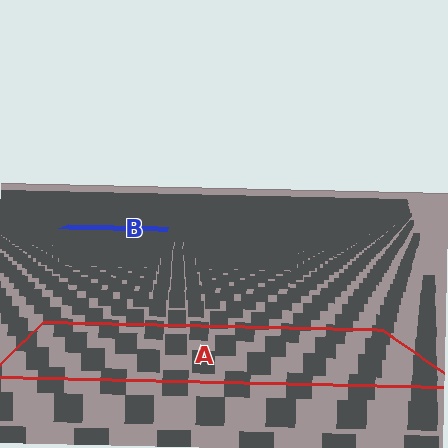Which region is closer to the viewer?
Region A is closer. The texture elements there are larger and more spread out.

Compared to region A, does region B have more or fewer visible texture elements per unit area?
Region B has more texture elements per unit area — they are packed more densely because it is farther away.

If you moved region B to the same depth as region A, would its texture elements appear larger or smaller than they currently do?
They would appear larger. At a closer depth, the same texture elements are projected at a bigger on-screen size.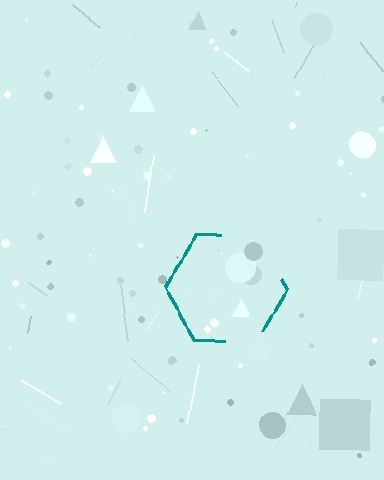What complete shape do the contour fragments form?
The contour fragments form a hexagon.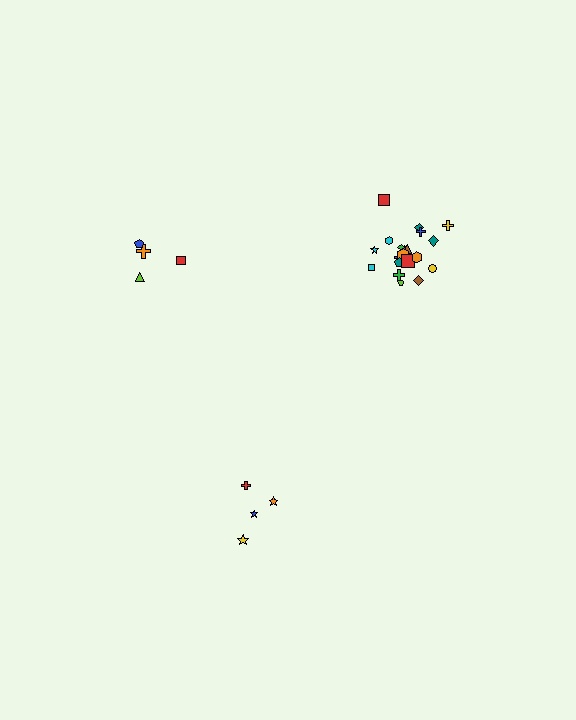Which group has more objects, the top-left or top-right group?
The top-right group.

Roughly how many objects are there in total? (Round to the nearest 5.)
Roughly 30 objects in total.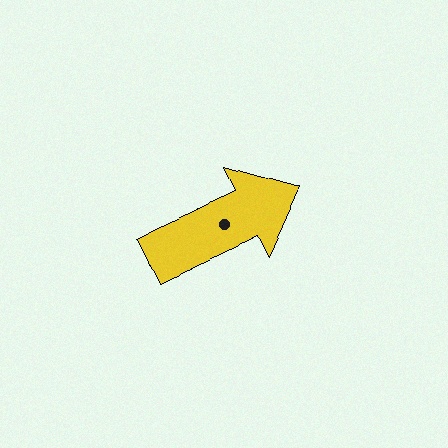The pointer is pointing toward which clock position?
Roughly 2 o'clock.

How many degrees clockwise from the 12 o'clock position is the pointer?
Approximately 65 degrees.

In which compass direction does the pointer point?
Northeast.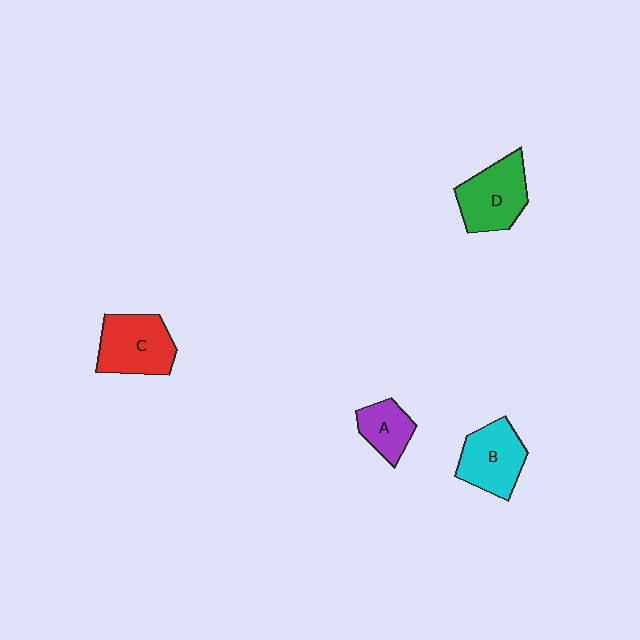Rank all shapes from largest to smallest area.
From largest to smallest: C (red), D (green), B (cyan), A (purple).